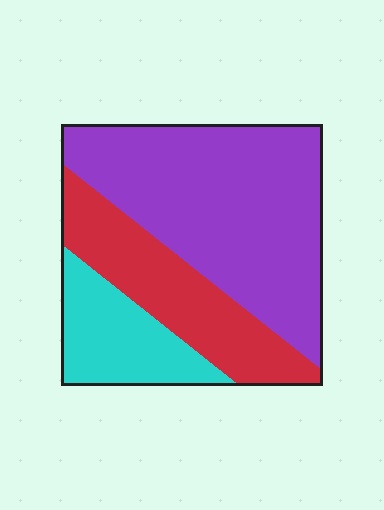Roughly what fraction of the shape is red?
Red takes up about one quarter (1/4) of the shape.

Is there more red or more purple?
Purple.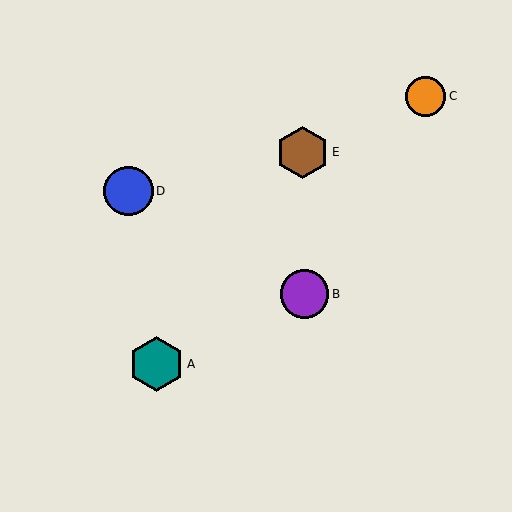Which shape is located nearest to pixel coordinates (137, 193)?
The blue circle (labeled D) at (129, 191) is nearest to that location.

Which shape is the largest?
The teal hexagon (labeled A) is the largest.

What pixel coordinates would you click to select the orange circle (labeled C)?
Click at (426, 96) to select the orange circle C.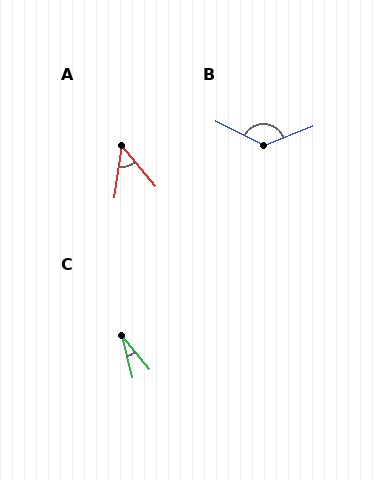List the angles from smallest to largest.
C (25°), A (47°), B (132°).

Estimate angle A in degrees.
Approximately 47 degrees.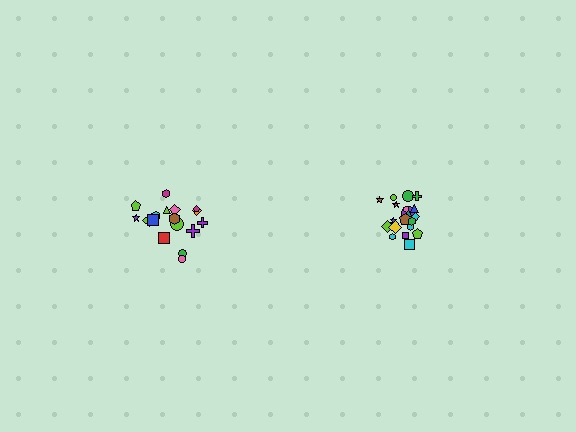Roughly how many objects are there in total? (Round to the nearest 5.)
Roughly 40 objects in total.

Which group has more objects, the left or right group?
The right group.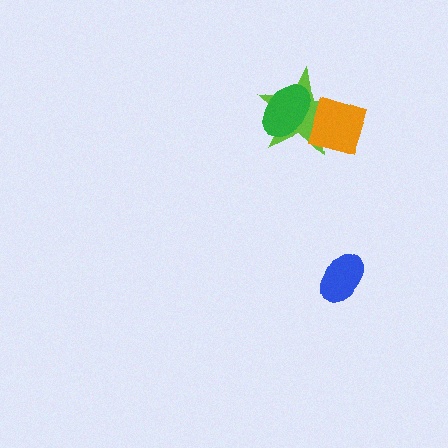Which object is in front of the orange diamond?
The green ellipse is in front of the orange diamond.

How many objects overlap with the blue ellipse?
0 objects overlap with the blue ellipse.